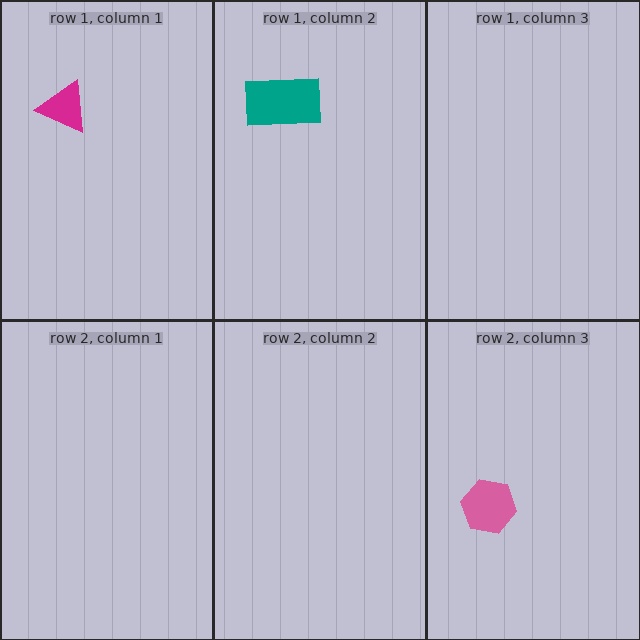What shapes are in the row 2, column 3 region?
The pink hexagon.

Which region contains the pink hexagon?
The row 2, column 3 region.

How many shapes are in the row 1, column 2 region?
1.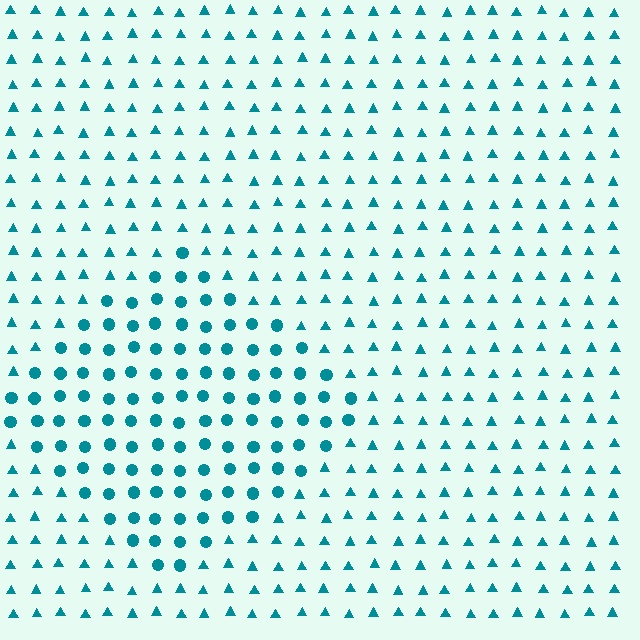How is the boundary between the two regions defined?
The boundary is defined by a change in element shape: circles inside vs. triangles outside. All elements share the same color and spacing.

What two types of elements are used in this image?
The image uses circles inside the diamond region and triangles outside it.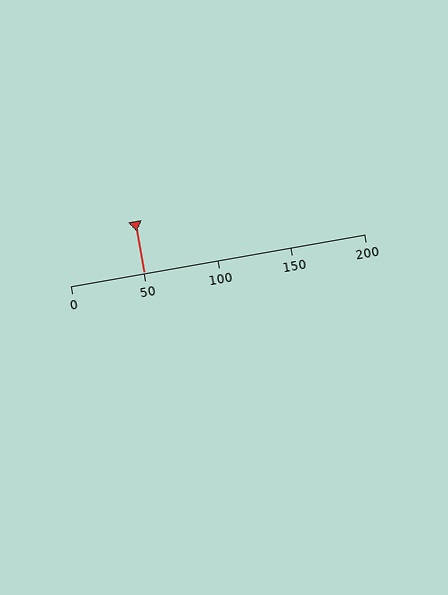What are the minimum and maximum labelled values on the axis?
The axis runs from 0 to 200.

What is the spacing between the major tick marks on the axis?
The major ticks are spaced 50 apart.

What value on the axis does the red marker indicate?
The marker indicates approximately 50.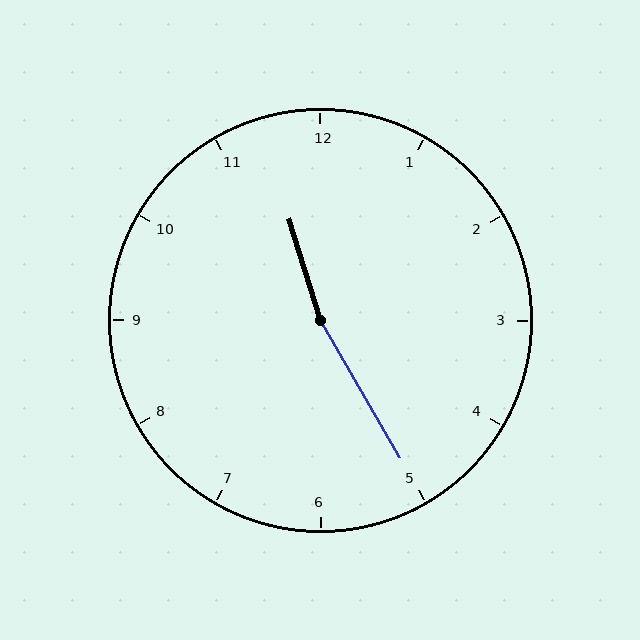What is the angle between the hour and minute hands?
Approximately 168 degrees.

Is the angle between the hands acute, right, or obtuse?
It is obtuse.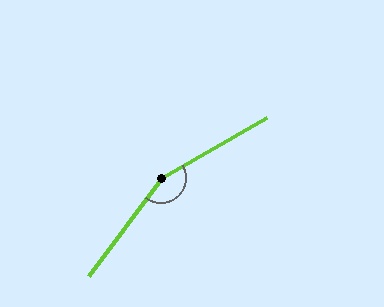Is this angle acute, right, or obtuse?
It is obtuse.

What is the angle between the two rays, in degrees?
Approximately 156 degrees.